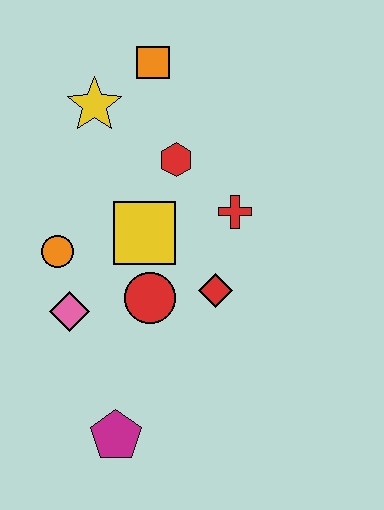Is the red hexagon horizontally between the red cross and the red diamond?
No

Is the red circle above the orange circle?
No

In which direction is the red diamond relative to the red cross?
The red diamond is below the red cross.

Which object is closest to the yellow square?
The red circle is closest to the yellow square.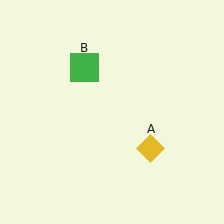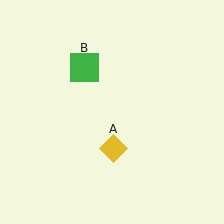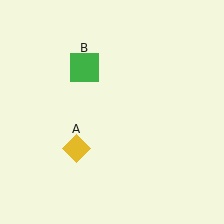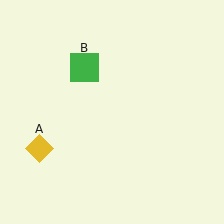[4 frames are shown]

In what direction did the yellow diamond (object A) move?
The yellow diamond (object A) moved left.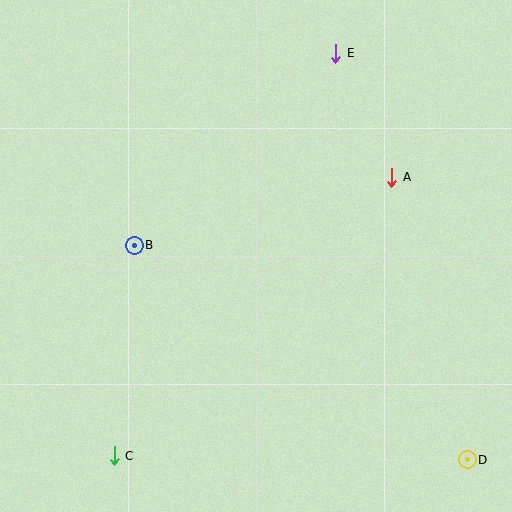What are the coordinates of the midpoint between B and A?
The midpoint between B and A is at (263, 211).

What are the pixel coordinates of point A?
Point A is at (392, 177).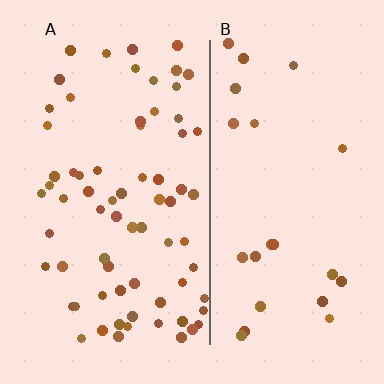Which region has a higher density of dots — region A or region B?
A (the left).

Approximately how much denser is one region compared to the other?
Approximately 2.9× — region A over region B.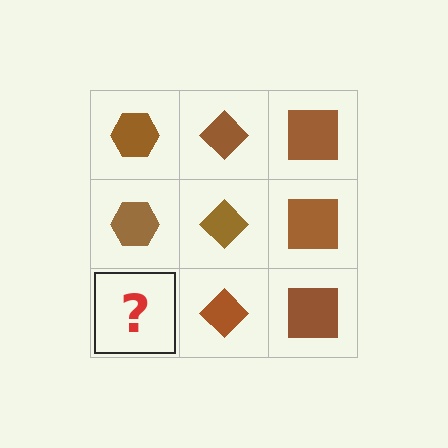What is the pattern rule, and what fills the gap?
The rule is that each column has a consistent shape. The gap should be filled with a brown hexagon.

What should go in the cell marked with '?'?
The missing cell should contain a brown hexagon.